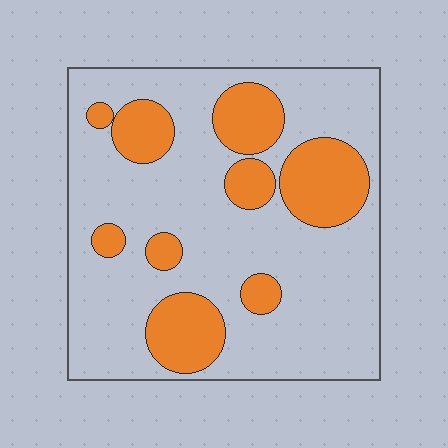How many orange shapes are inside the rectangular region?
9.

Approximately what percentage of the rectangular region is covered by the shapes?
Approximately 25%.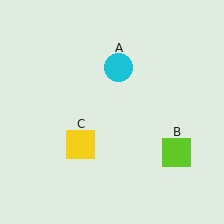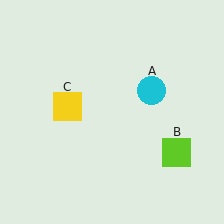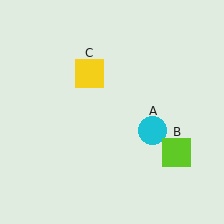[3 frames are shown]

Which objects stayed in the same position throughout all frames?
Lime square (object B) remained stationary.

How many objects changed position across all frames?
2 objects changed position: cyan circle (object A), yellow square (object C).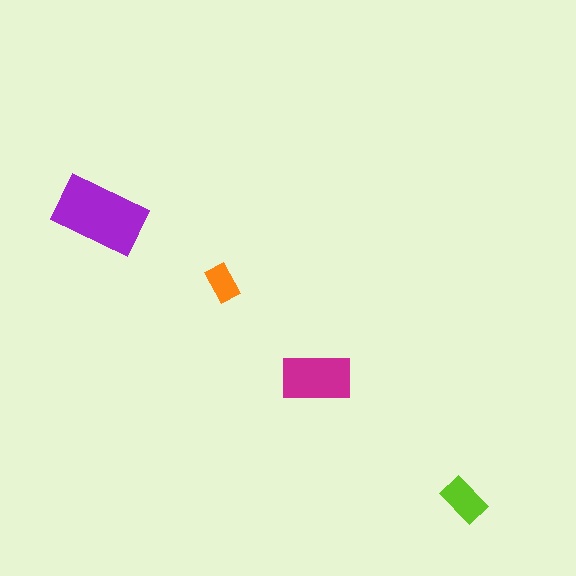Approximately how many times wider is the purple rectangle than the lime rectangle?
About 2 times wider.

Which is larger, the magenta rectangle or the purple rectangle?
The purple one.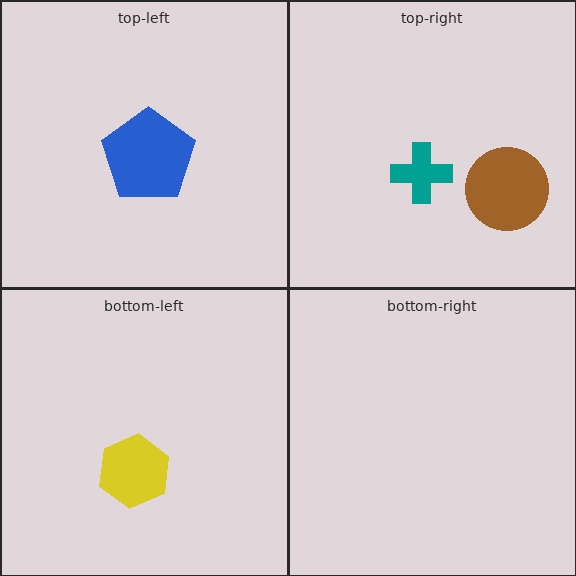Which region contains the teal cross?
The top-right region.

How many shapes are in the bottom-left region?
1.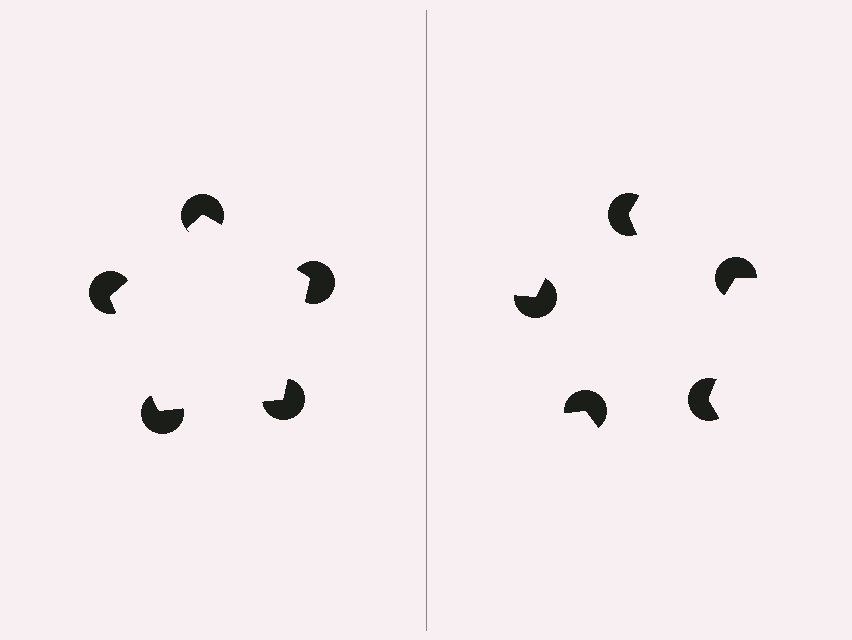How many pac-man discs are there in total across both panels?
10 — 5 on each side.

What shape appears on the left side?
An illusory pentagon.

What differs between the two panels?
The pac-man discs are positioned identically on both sides; only the wedge orientations differ. On the left they align to a pentagon; on the right they are misaligned.